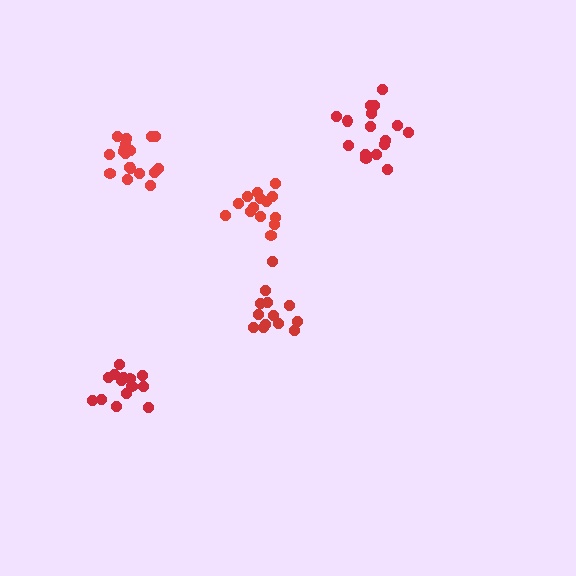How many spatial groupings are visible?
There are 5 spatial groupings.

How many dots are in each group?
Group 1: 13 dots, Group 2: 16 dots, Group 3: 19 dots, Group 4: 14 dots, Group 5: 15 dots (77 total).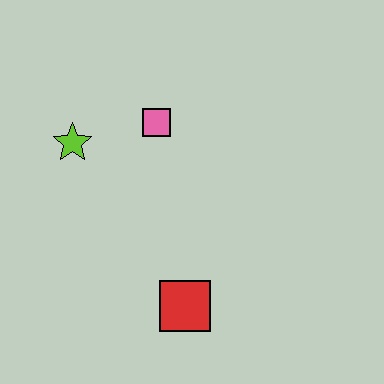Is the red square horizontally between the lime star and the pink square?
No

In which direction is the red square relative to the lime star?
The red square is below the lime star.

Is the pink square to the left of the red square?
Yes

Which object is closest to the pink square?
The lime star is closest to the pink square.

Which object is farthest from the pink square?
The red square is farthest from the pink square.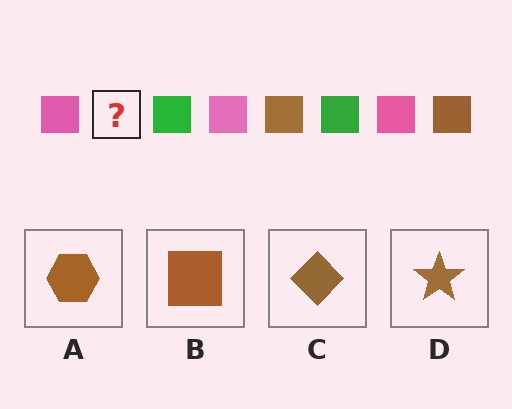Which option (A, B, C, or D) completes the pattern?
B.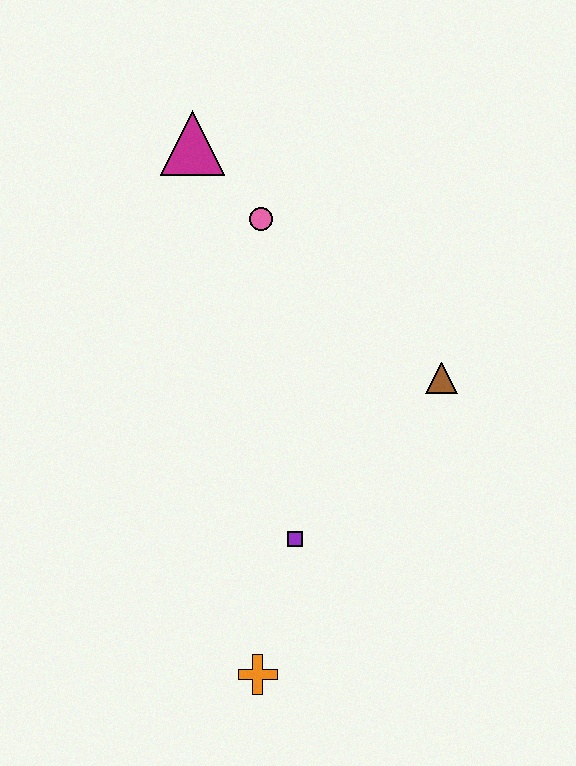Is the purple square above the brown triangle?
No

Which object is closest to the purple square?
The orange cross is closest to the purple square.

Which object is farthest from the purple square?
The magenta triangle is farthest from the purple square.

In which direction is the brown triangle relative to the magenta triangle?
The brown triangle is to the right of the magenta triangle.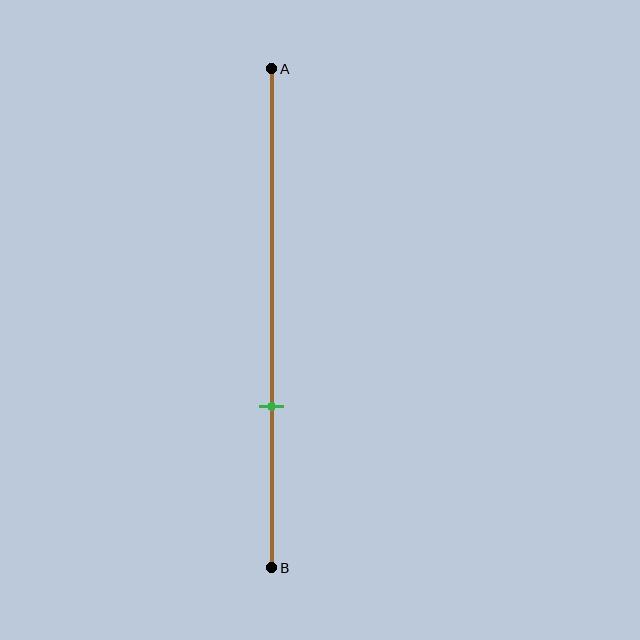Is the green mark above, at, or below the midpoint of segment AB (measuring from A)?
The green mark is below the midpoint of segment AB.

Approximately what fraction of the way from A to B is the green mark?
The green mark is approximately 70% of the way from A to B.